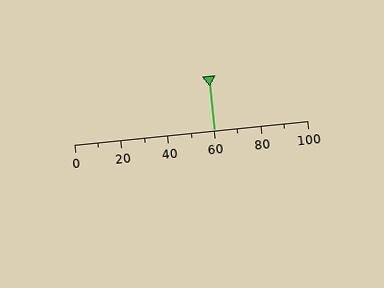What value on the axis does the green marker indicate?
The marker indicates approximately 60.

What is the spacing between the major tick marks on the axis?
The major ticks are spaced 20 apart.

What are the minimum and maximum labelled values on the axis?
The axis runs from 0 to 100.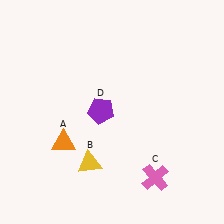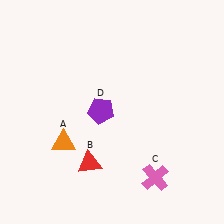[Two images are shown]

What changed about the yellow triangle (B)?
In Image 1, B is yellow. In Image 2, it changed to red.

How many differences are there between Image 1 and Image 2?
There is 1 difference between the two images.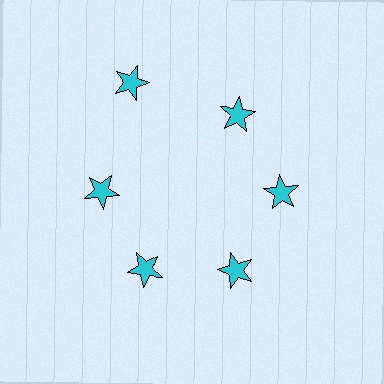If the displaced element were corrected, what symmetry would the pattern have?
It would have 6-fold rotational symmetry — the pattern would map onto itself every 60 degrees.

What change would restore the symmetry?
The symmetry would be restored by moving it inward, back onto the ring so that all 6 stars sit at equal angles and equal distance from the center.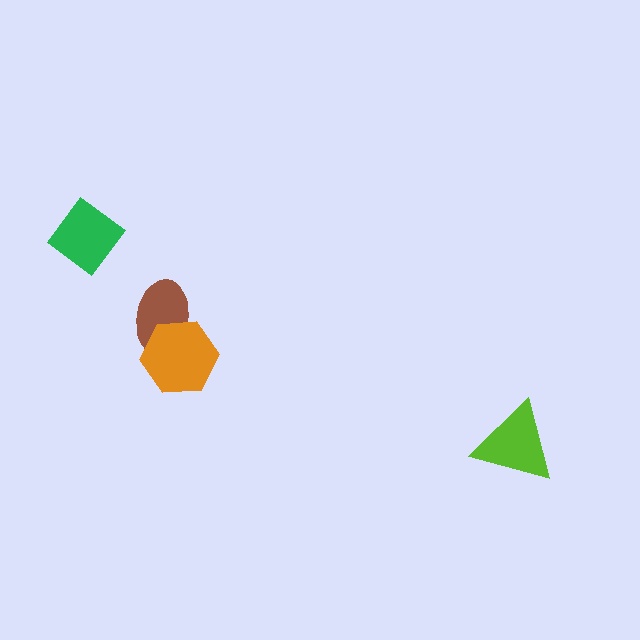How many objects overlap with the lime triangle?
0 objects overlap with the lime triangle.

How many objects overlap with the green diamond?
0 objects overlap with the green diamond.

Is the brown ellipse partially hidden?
Yes, it is partially covered by another shape.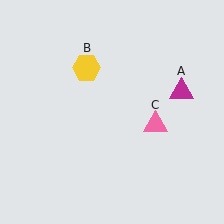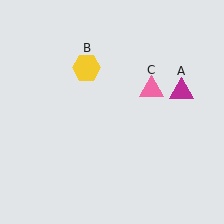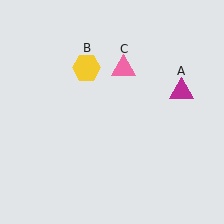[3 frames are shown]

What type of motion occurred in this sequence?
The pink triangle (object C) rotated counterclockwise around the center of the scene.